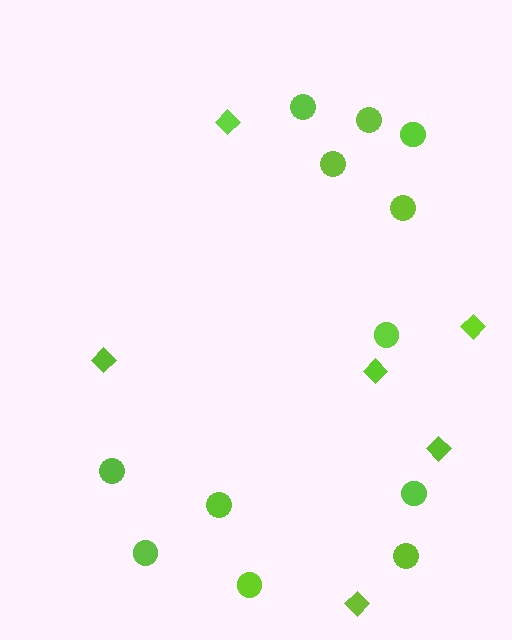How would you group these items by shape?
There are 2 groups: one group of circles (12) and one group of diamonds (6).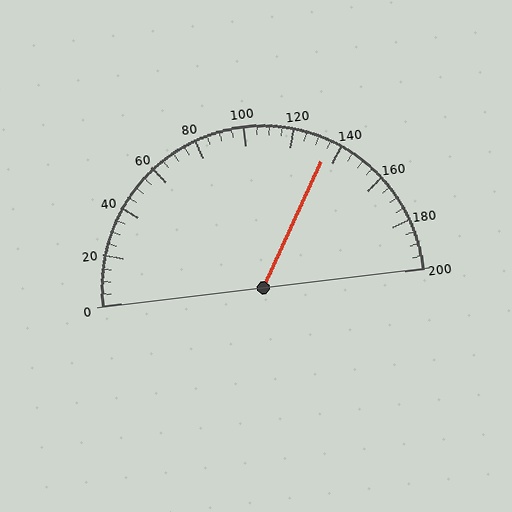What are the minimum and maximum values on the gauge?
The gauge ranges from 0 to 200.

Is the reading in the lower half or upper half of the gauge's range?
The reading is in the upper half of the range (0 to 200).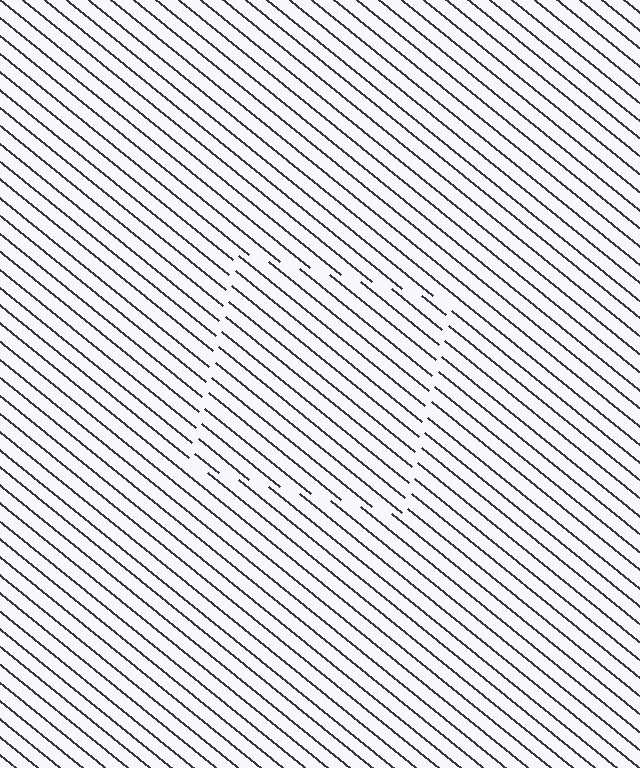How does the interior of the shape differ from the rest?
The interior of the shape contains the same grating, shifted by half a period — the contour is defined by the phase discontinuity where line-ends from the inner and outer gratings abut.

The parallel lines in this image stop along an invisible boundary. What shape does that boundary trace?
An illusory square. The interior of the shape contains the same grating, shifted by half a period — the contour is defined by the phase discontinuity where line-ends from the inner and outer gratings abut.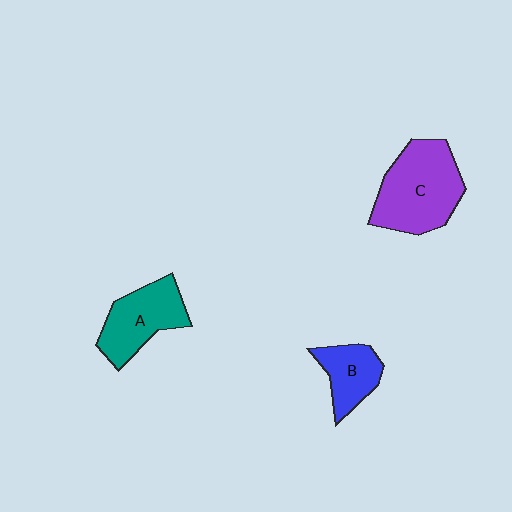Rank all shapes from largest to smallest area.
From largest to smallest: C (purple), A (teal), B (blue).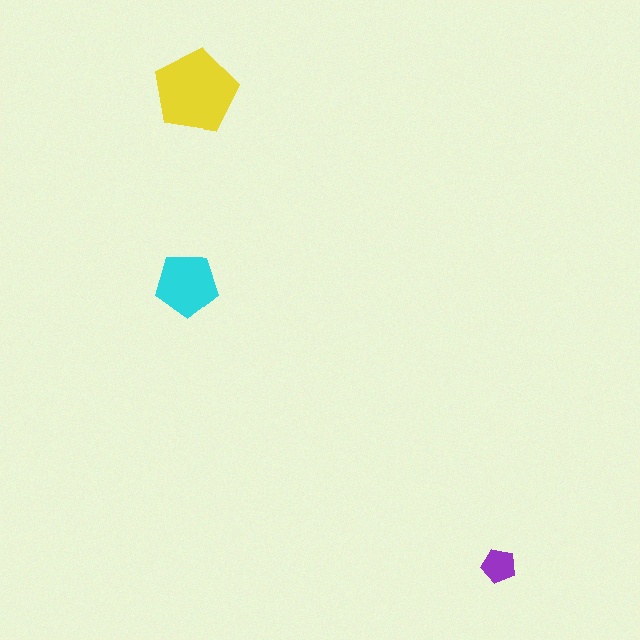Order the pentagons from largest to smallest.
the yellow one, the cyan one, the purple one.